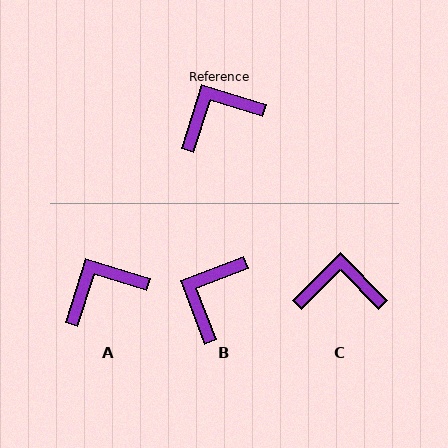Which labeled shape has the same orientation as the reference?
A.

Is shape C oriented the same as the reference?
No, it is off by about 28 degrees.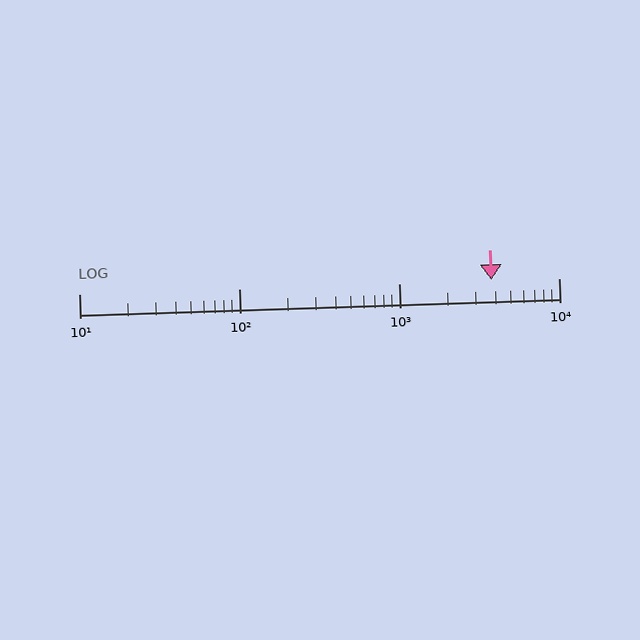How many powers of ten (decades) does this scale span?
The scale spans 3 decades, from 10 to 10000.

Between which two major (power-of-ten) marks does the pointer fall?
The pointer is between 1000 and 10000.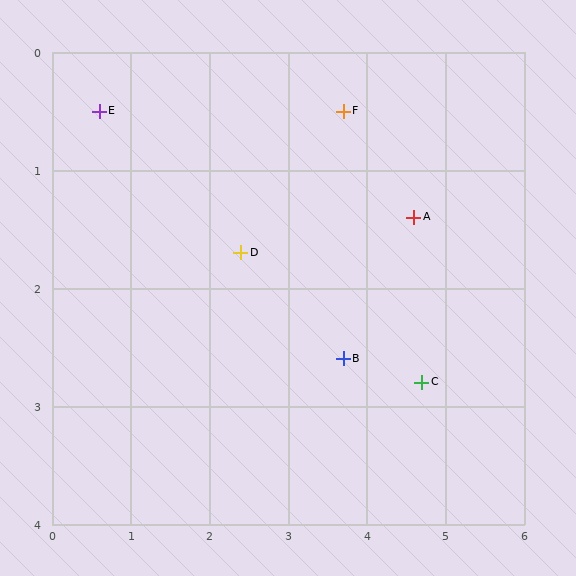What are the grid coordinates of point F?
Point F is at approximately (3.7, 0.5).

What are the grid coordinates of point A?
Point A is at approximately (4.6, 1.4).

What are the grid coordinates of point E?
Point E is at approximately (0.6, 0.5).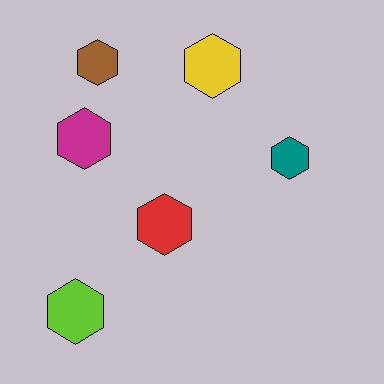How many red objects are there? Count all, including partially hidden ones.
There is 1 red object.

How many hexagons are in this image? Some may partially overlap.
There are 6 hexagons.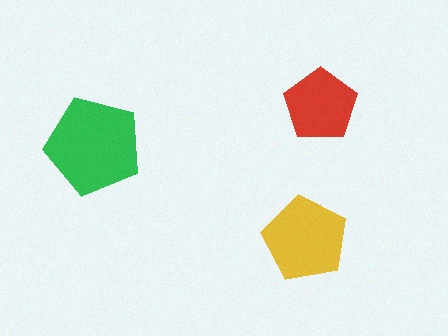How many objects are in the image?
There are 3 objects in the image.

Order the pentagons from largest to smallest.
the green one, the yellow one, the red one.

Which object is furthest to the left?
The green pentagon is leftmost.